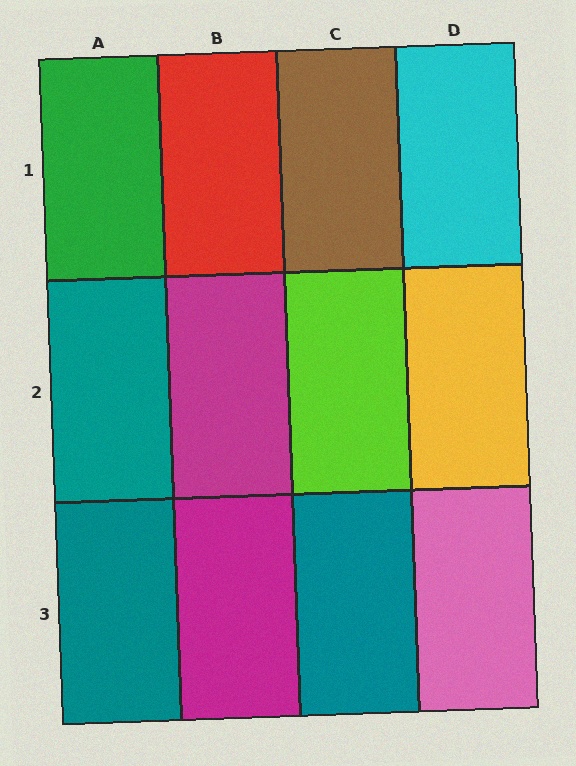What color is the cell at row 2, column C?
Lime.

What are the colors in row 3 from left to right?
Teal, magenta, teal, pink.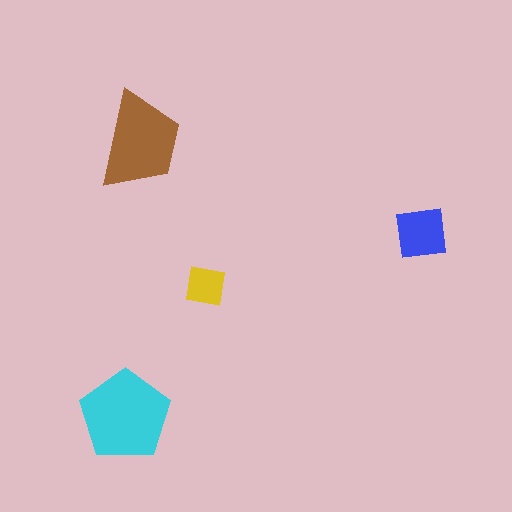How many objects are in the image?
There are 4 objects in the image.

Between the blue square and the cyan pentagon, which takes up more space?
The cyan pentagon.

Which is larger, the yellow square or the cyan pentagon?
The cyan pentagon.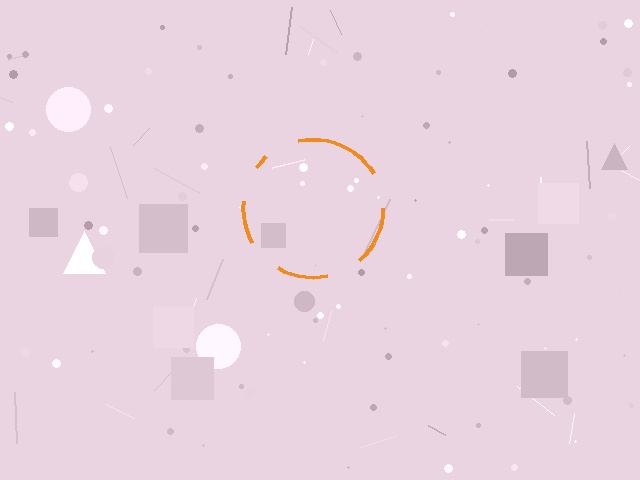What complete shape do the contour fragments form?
The contour fragments form a circle.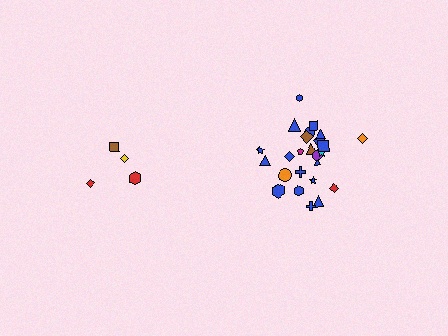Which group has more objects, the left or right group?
The right group.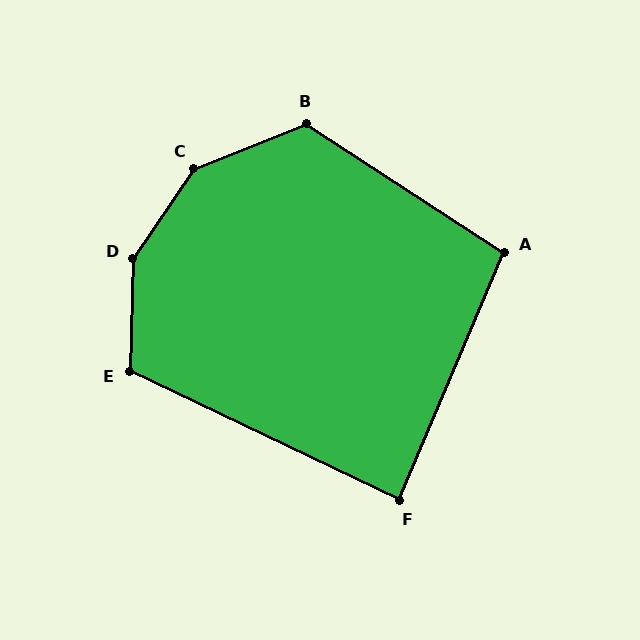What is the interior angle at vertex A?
Approximately 100 degrees (obtuse).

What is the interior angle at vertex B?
Approximately 125 degrees (obtuse).